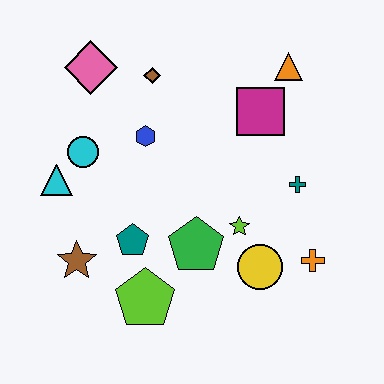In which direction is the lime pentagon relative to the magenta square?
The lime pentagon is below the magenta square.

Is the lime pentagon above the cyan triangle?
No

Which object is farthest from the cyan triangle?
The orange cross is farthest from the cyan triangle.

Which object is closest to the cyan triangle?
The cyan circle is closest to the cyan triangle.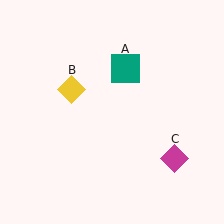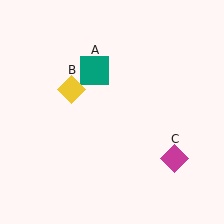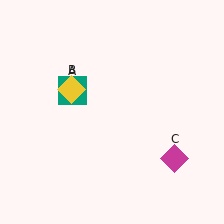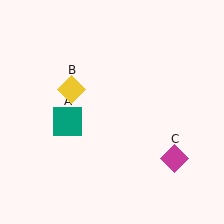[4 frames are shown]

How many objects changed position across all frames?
1 object changed position: teal square (object A).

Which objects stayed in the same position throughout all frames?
Yellow diamond (object B) and magenta diamond (object C) remained stationary.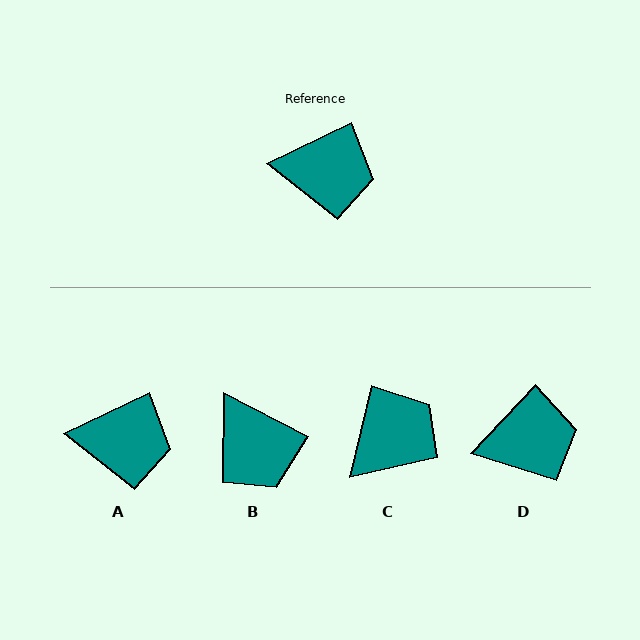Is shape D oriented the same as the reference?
No, it is off by about 21 degrees.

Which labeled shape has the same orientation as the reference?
A.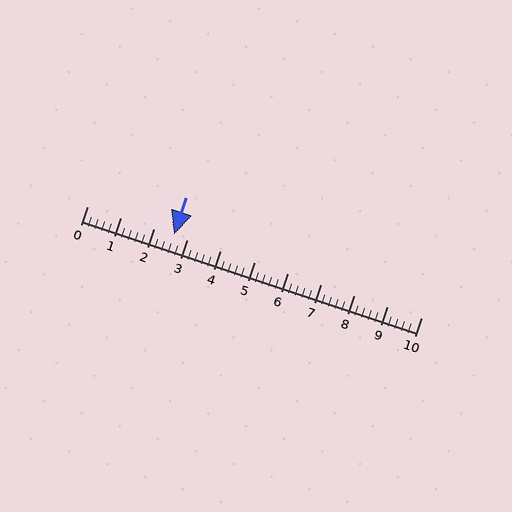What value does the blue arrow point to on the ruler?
The blue arrow points to approximately 2.6.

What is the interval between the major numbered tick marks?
The major tick marks are spaced 1 units apart.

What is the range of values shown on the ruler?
The ruler shows values from 0 to 10.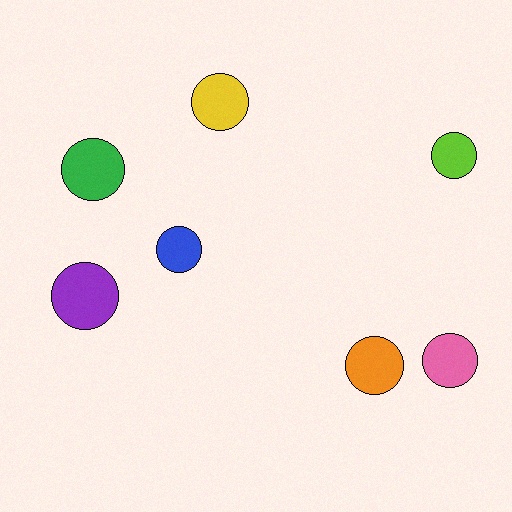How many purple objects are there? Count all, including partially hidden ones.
There is 1 purple object.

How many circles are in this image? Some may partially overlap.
There are 7 circles.